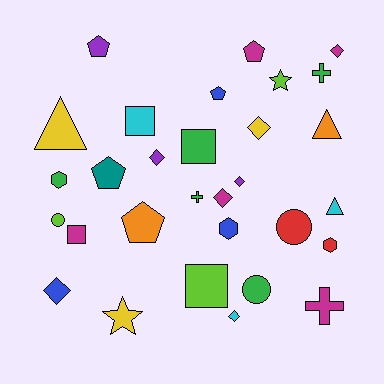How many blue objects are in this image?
There are 3 blue objects.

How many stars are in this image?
There are 2 stars.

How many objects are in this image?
There are 30 objects.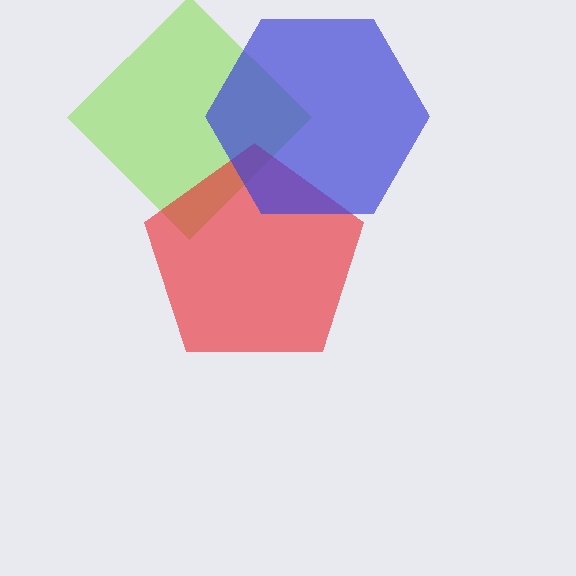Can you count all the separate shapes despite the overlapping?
Yes, there are 3 separate shapes.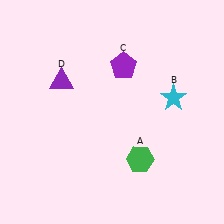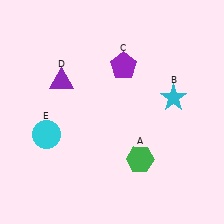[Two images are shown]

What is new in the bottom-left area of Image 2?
A cyan circle (E) was added in the bottom-left area of Image 2.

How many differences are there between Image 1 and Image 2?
There is 1 difference between the two images.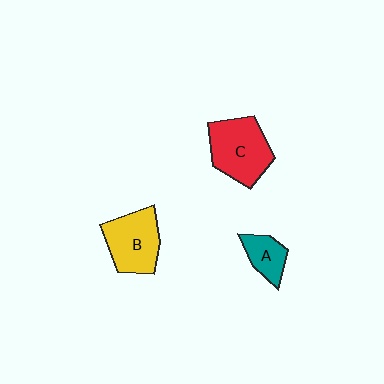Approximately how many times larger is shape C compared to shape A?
Approximately 2.1 times.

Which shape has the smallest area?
Shape A (teal).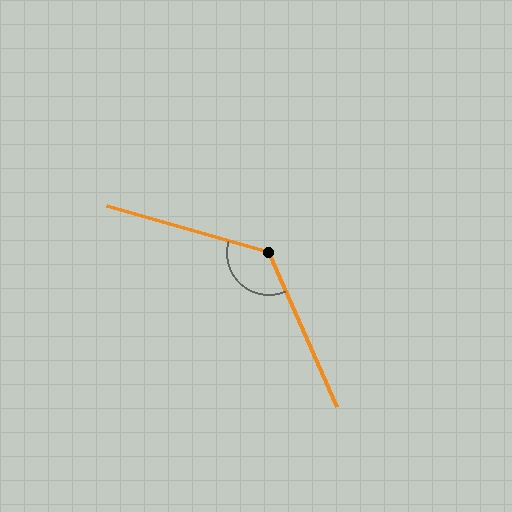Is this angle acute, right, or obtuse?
It is obtuse.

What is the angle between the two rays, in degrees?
Approximately 130 degrees.